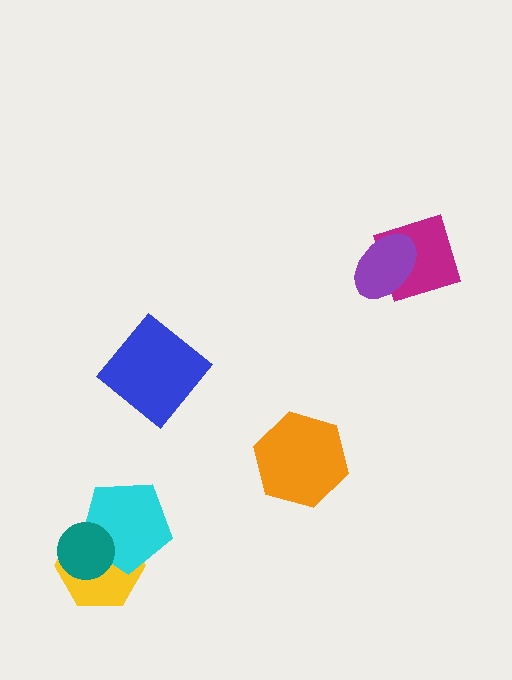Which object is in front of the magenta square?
The purple ellipse is in front of the magenta square.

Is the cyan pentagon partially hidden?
Yes, it is partially covered by another shape.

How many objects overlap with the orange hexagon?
0 objects overlap with the orange hexagon.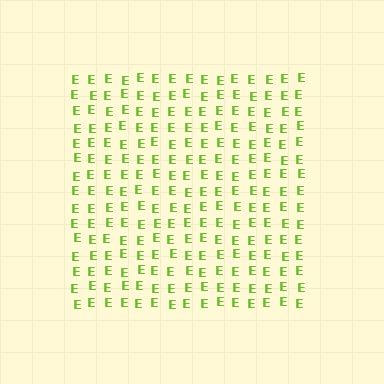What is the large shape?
The large shape is a square.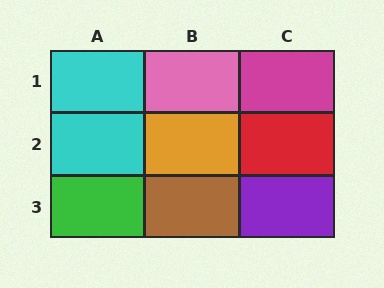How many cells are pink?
1 cell is pink.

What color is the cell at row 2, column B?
Orange.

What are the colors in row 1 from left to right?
Cyan, pink, magenta.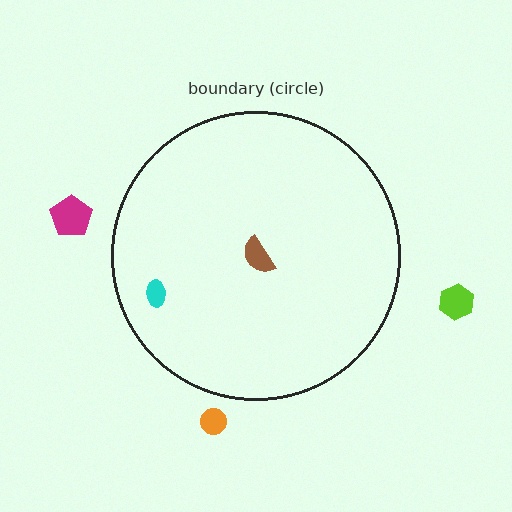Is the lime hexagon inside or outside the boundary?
Outside.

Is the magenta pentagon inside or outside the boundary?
Outside.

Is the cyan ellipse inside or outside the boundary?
Inside.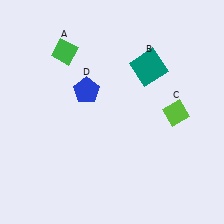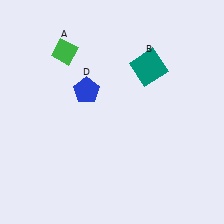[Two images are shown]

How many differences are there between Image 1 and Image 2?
There is 1 difference between the two images.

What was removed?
The lime diamond (C) was removed in Image 2.